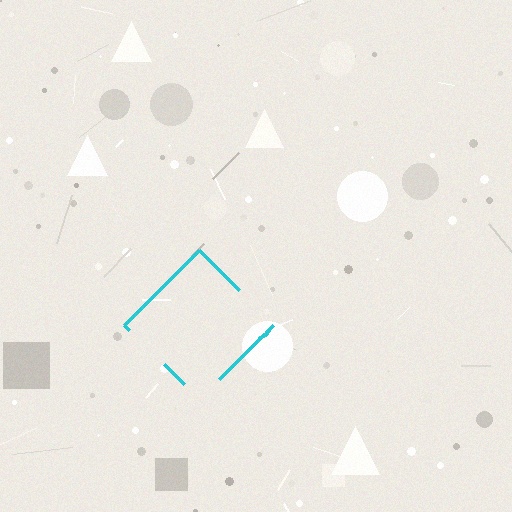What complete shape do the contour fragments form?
The contour fragments form a diamond.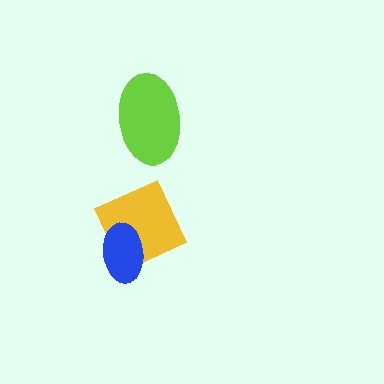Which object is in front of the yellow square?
The blue ellipse is in front of the yellow square.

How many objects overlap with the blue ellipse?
1 object overlaps with the blue ellipse.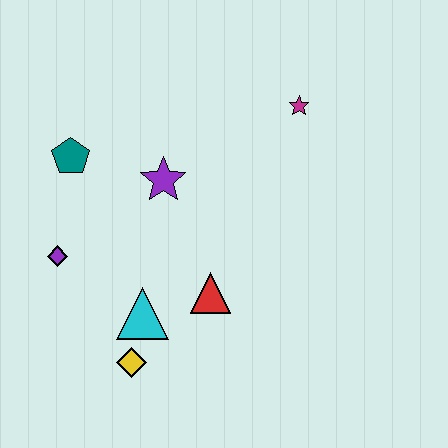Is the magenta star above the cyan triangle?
Yes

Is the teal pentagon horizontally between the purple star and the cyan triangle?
No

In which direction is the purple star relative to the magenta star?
The purple star is to the left of the magenta star.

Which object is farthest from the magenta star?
The yellow diamond is farthest from the magenta star.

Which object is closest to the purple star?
The teal pentagon is closest to the purple star.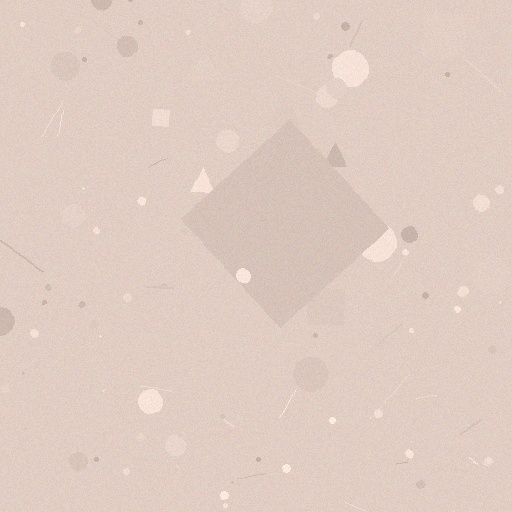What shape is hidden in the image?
A diamond is hidden in the image.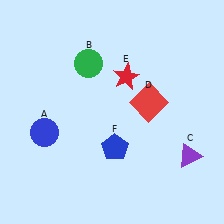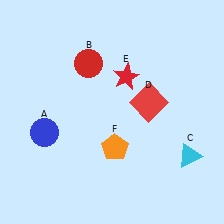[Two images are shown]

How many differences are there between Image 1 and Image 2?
There are 3 differences between the two images.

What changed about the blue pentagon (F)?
In Image 1, F is blue. In Image 2, it changed to orange.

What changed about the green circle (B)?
In Image 1, B is green. In Image 2, it changed to red.